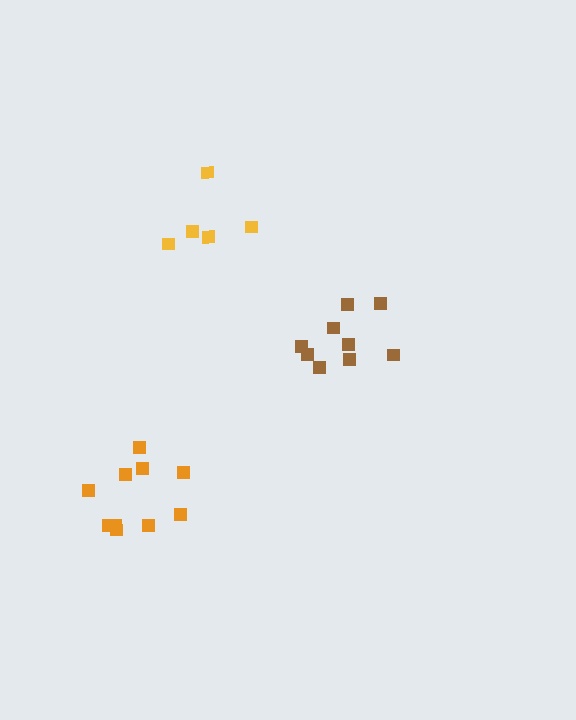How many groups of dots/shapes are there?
There are 3 groups.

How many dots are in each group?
Group 1: 5 dots, Group 2: 10 dots, Group 3: 9 dots (24 total).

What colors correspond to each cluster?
The clusters are colored: yellow, orange, brown.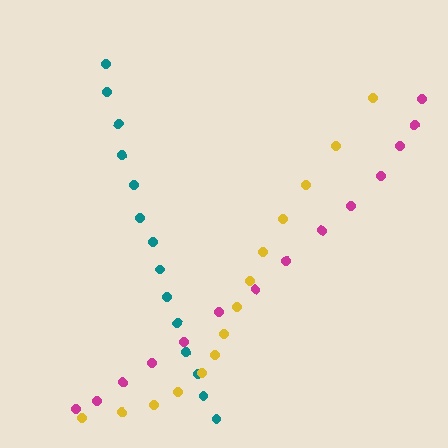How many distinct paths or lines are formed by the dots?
There are 3 distinct paths.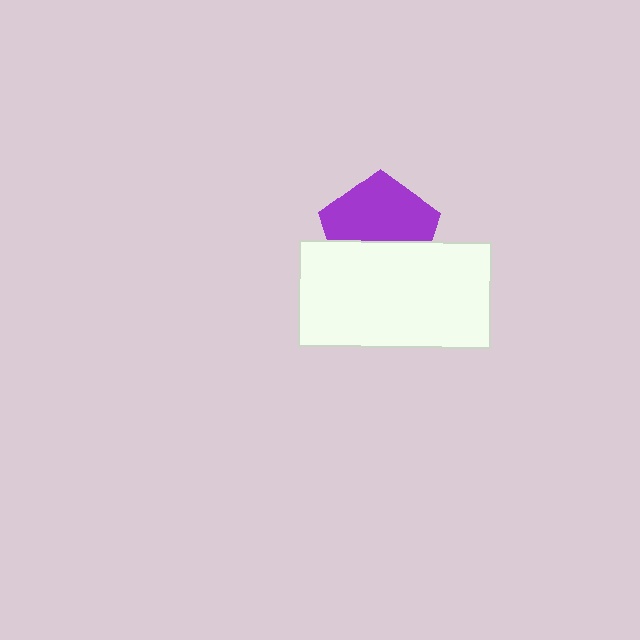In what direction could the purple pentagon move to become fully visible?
The purple pentagon could move up. That would shift it out from behind the white rectangle entirely.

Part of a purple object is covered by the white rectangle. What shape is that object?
It is a pentagon.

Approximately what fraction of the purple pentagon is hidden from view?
Roughly 42% of the purple pentagon is hidden behind the white rectangle.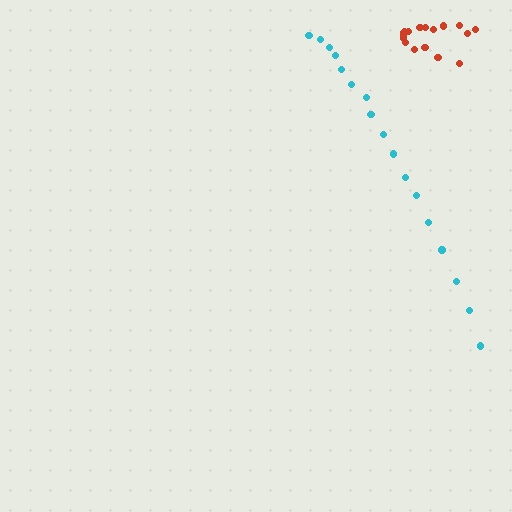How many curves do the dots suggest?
There are 2 distinct paths.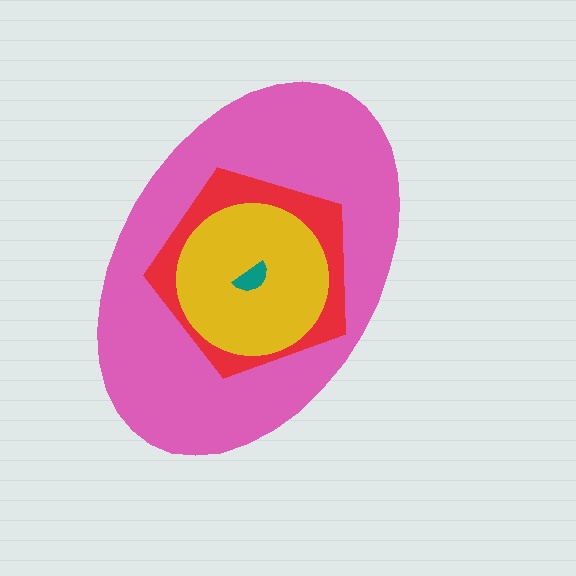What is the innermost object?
The teal semicircle.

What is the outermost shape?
The pink ellipse.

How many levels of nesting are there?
4.